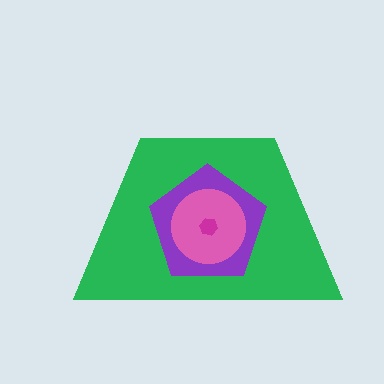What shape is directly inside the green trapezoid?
The purple pentagon.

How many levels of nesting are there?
4.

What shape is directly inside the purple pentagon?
The pink circle.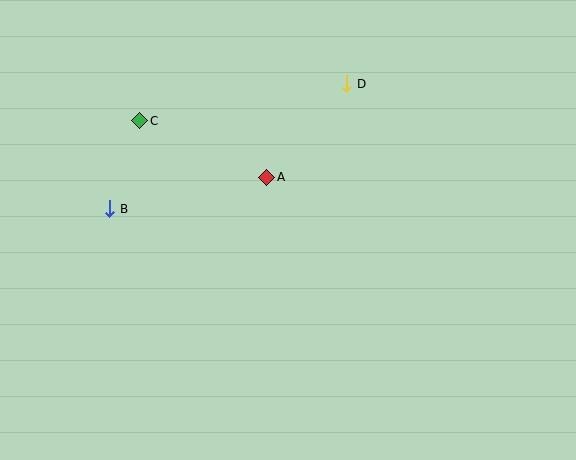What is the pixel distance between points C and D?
The distance between C and D is 210 pixels.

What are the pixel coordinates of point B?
Point B is at (110, 209).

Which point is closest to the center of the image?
Point A at (267, 177) is closest to the center.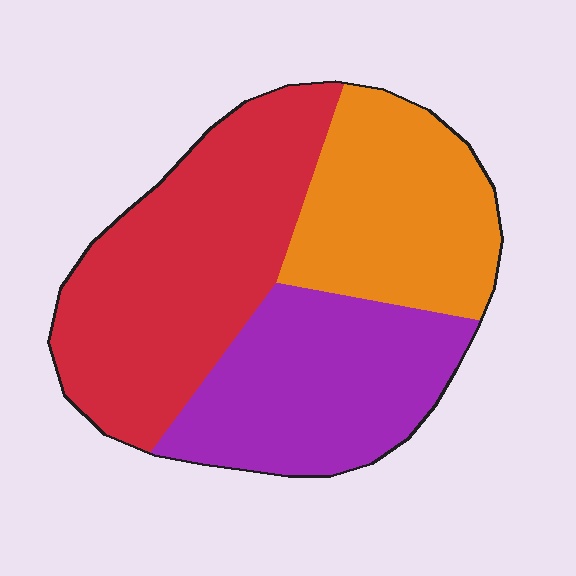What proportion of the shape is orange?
Orange covers 28% of the shape.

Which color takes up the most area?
Red, at roughly 40%.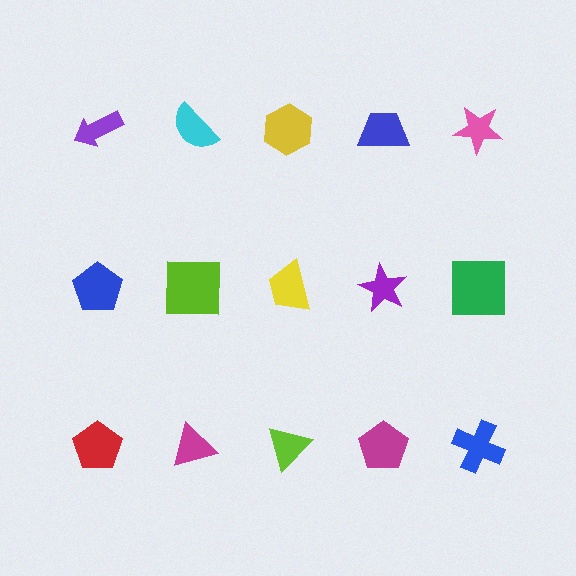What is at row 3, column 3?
A lime triangle.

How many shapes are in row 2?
5 shapes.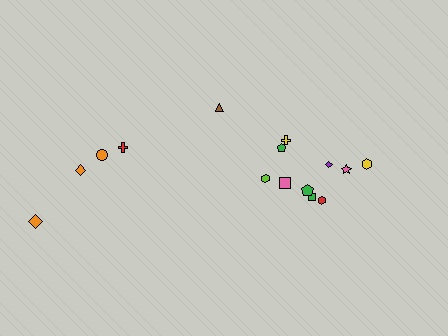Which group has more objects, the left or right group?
The right group.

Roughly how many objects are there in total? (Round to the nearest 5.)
Roughly 15 objects in total.